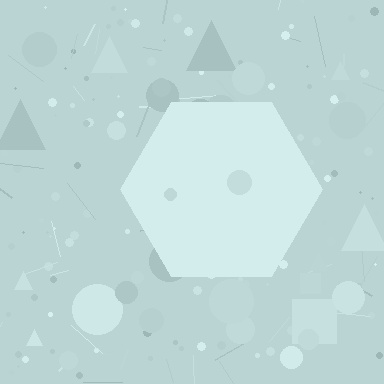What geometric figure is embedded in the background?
A hexagon is embedded in the background.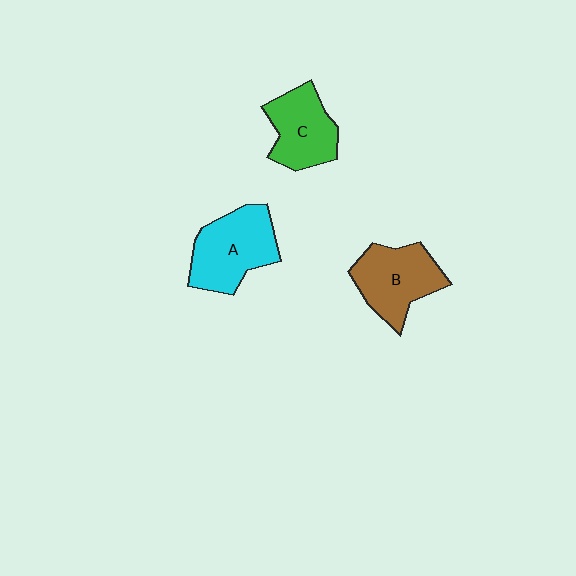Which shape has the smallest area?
Shape C (green).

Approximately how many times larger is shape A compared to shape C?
Approximately 1.2 times.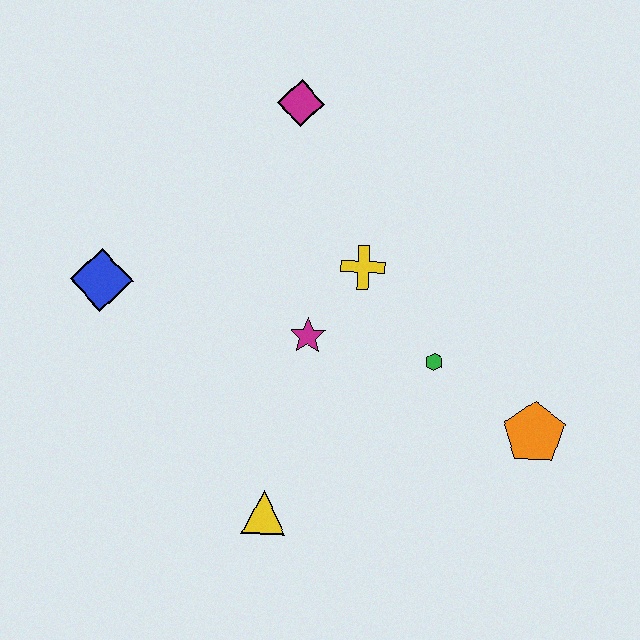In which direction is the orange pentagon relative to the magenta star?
The orange pentagon is to the right of the magenta star.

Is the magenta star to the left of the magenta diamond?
No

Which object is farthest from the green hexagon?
The blue diamond is farthest from the green hexagon.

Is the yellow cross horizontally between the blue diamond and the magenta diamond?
No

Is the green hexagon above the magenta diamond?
No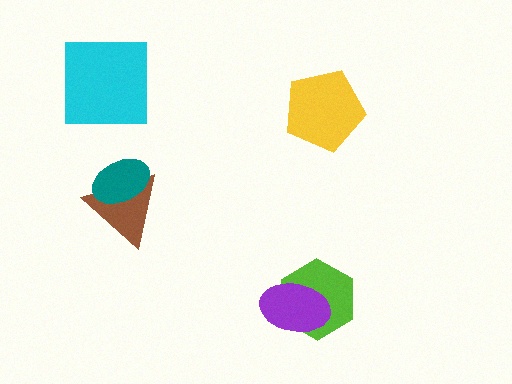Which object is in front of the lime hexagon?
The purple ellipse is in front of the lime hexagon.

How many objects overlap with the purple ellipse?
1 object overlaps with the purple ellipse.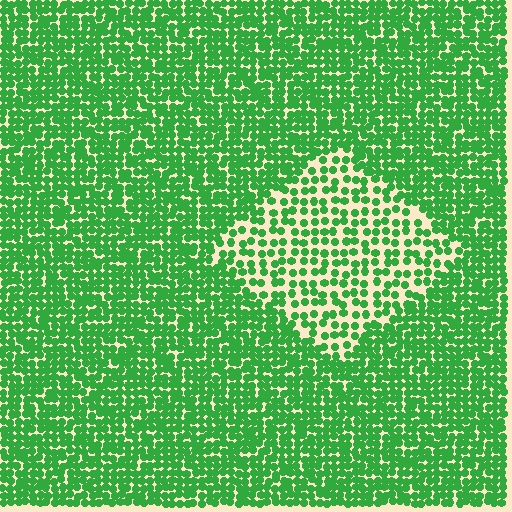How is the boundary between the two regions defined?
The boundary is defined by a change in element density (approximately 2.0x ratio). All elements are the same color, size, and shape.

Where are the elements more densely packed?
The elements are more densely packed outside the diamond boundary.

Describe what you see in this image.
The image contains small green elements arranged at two different densities. A diamond-shaped region is visible where the elements are less densely packed than the surrounding area.